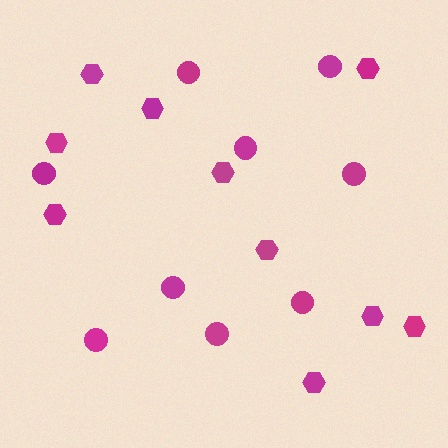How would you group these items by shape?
There are 2 groups: one group of circles (9) and one group of hexagons (10).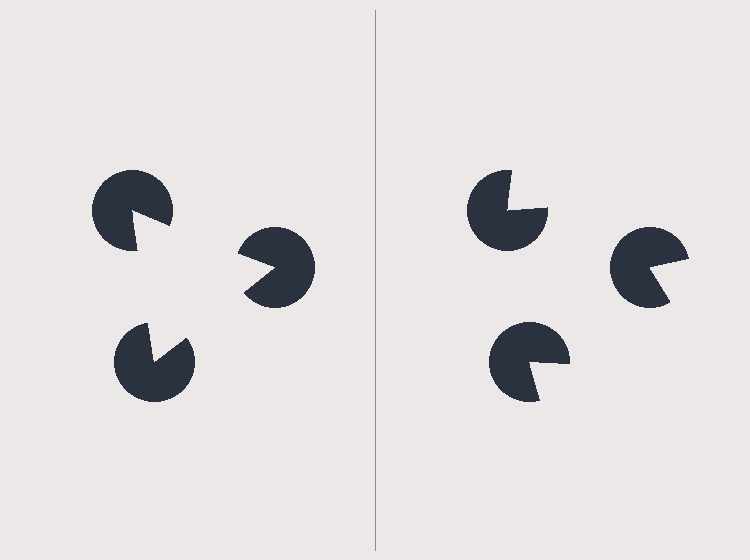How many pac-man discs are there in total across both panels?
6 — 3 on each side.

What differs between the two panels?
The pac-man discs are positioned identically on both sides; only the wedge orientations differ. On the left they align to a triangle; on the right they are misaligned.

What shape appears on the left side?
An illusory triangle.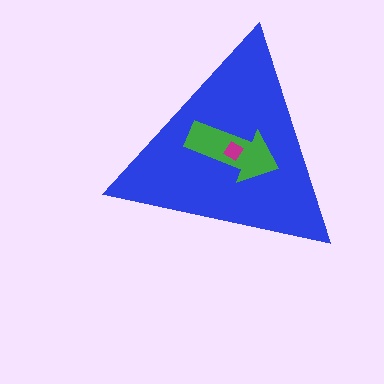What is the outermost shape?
The blue triangle.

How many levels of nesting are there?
3.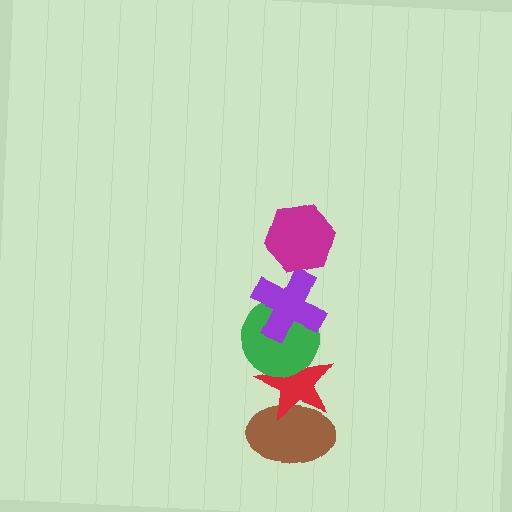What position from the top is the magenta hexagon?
The magenta hexagon is 1st from the top.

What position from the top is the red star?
The red star is 4th from the top.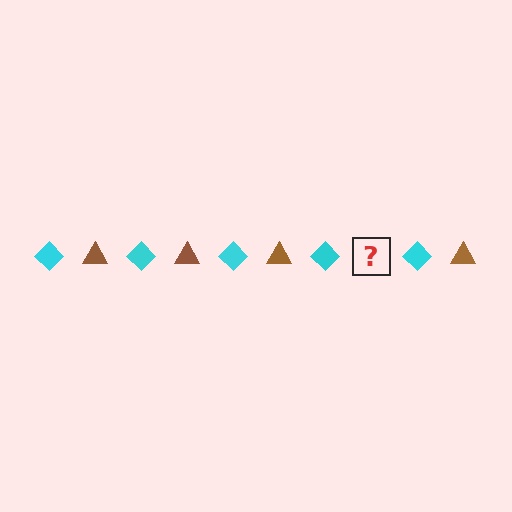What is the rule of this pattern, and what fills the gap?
The rule is that the pattern alternates between cyan diamond and brown triangle. The gap should be filled with a brown triangle.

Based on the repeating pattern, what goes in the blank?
The blank should be a brown triangle.